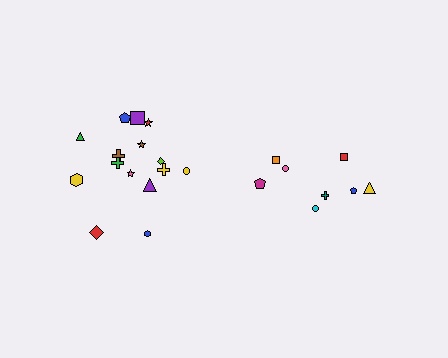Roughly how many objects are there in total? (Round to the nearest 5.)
Roughly 25 objects in total.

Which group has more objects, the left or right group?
The left group.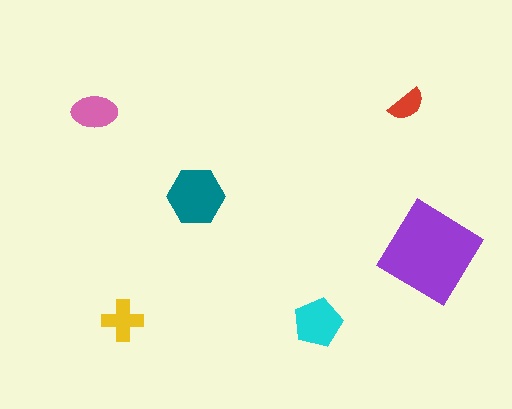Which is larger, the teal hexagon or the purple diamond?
The purple diamond.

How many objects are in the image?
There are 6 objects in the image.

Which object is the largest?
The purple diamond.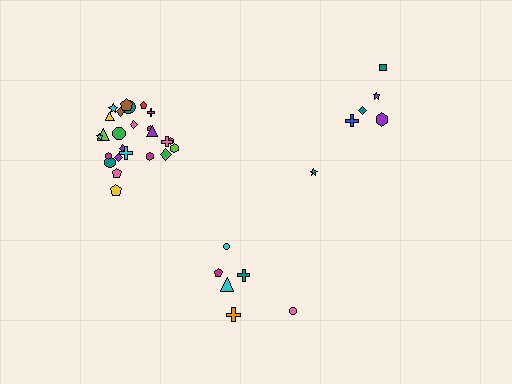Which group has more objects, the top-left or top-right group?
The top-left group.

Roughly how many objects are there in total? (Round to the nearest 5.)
Roughly 35 objects in total.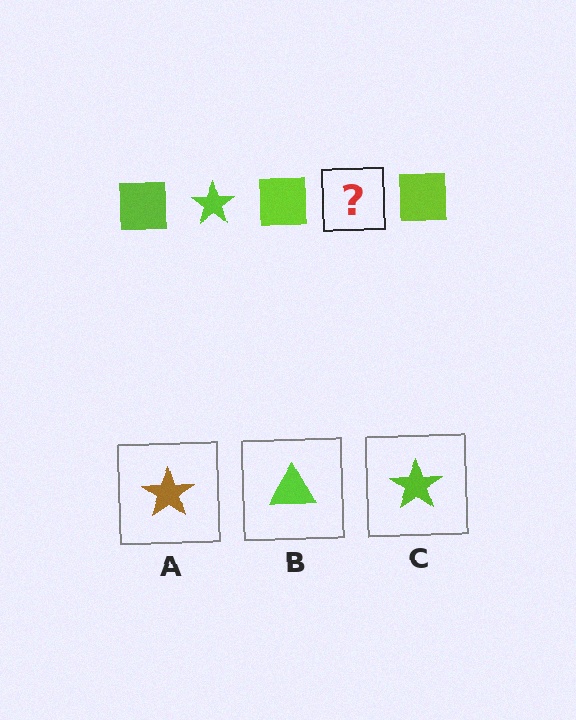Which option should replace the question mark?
Option C.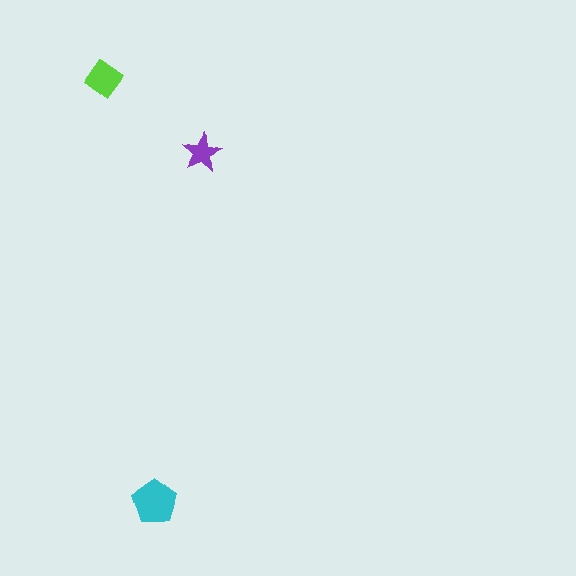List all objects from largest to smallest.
The cyan pentagon, the lime diamond, the purple star.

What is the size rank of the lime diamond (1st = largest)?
2nd.